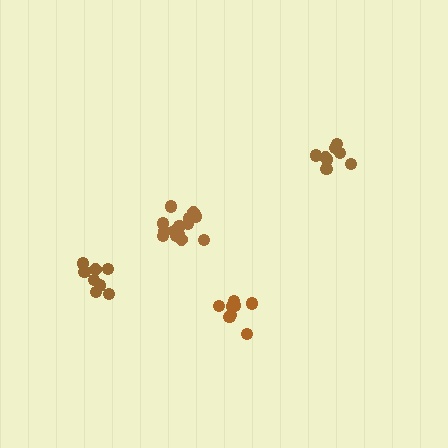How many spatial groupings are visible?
There are 4 spatial groupings.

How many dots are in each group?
Group 1: 8 dots, Group 2: 14 dots, Group 3: 8 dots, Group 4: 8 dots (38 total).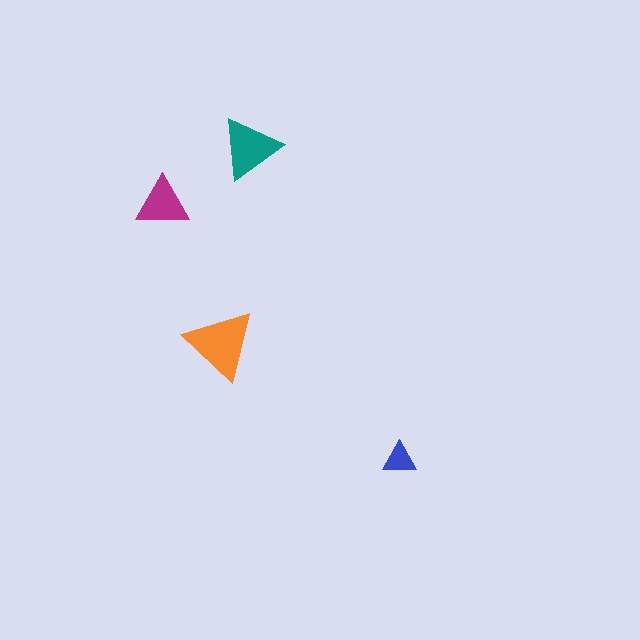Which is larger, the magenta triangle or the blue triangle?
The magenta one.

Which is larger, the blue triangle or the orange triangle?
The orange one.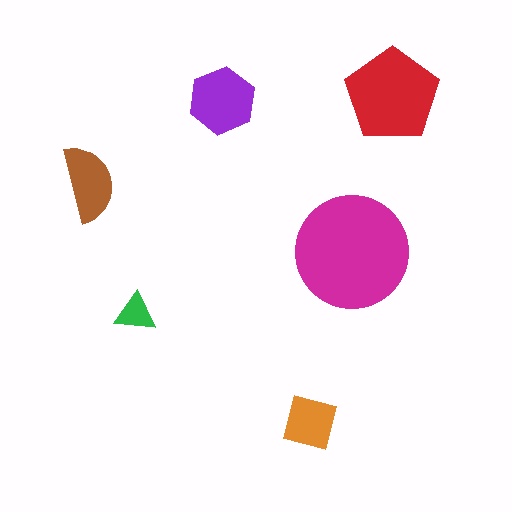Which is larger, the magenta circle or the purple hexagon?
The magenta circle.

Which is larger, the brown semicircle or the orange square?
The brown semicircle.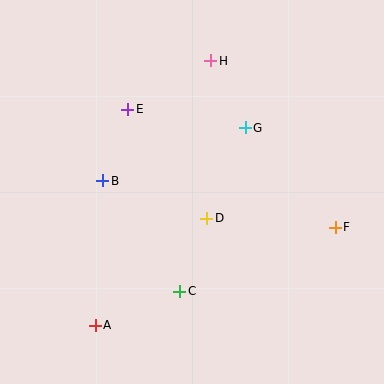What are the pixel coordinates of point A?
Point A is at (95, 325).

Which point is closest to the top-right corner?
Point H is closest to the top-right corner.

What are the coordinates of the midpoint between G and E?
The midpoint between G and E is at (187, 118).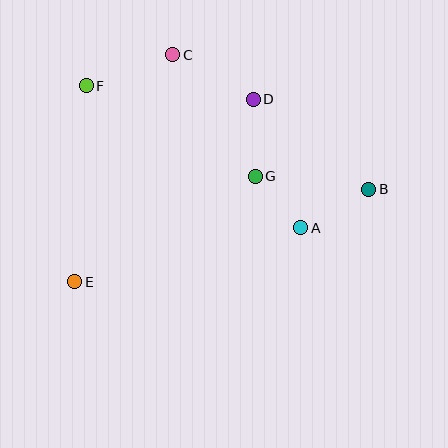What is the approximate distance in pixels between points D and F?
The distance between D and F is approximately 167 pixels.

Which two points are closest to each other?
Points A and G are closest to each other.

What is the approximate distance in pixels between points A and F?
The distance between A and F is approximately 257 pixels.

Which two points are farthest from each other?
Points B and E are farthest from each other.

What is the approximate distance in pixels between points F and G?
The distance between F and G is approximately 192 pixels.